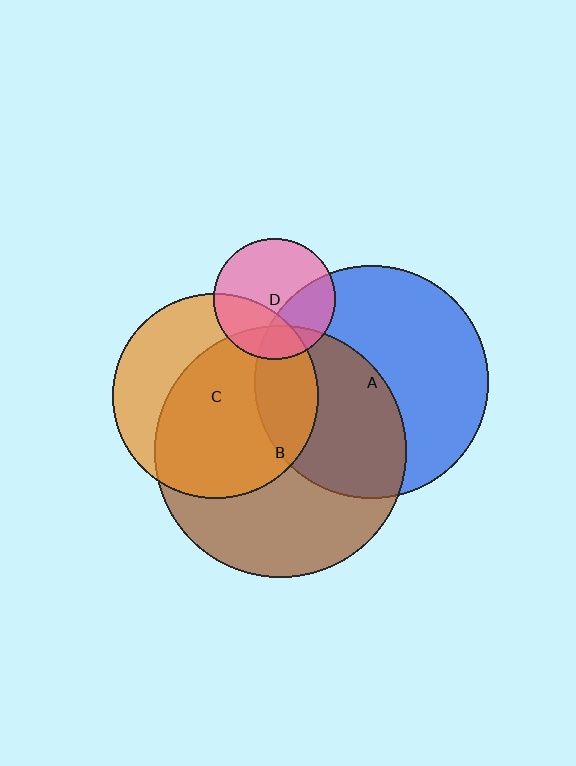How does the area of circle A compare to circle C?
Approximately 1.3 times.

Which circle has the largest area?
Circle B (brown).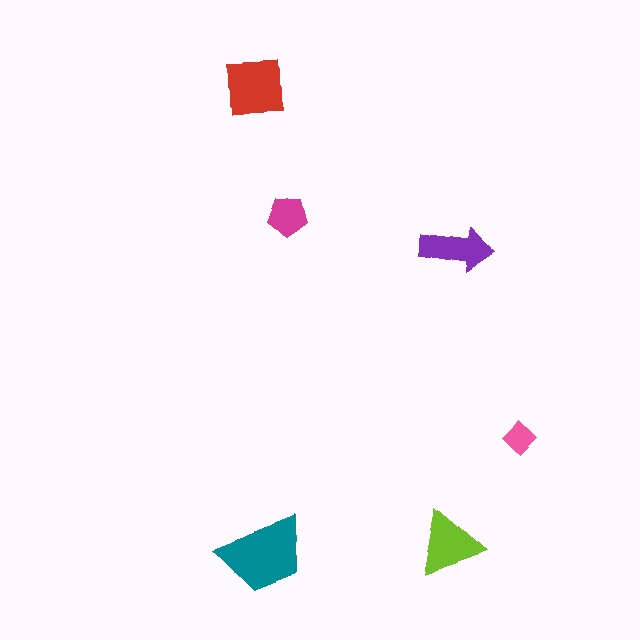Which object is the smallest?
The pink diamond.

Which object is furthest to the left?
The teal trapezoid is leftmost.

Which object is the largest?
The teal trapezoid.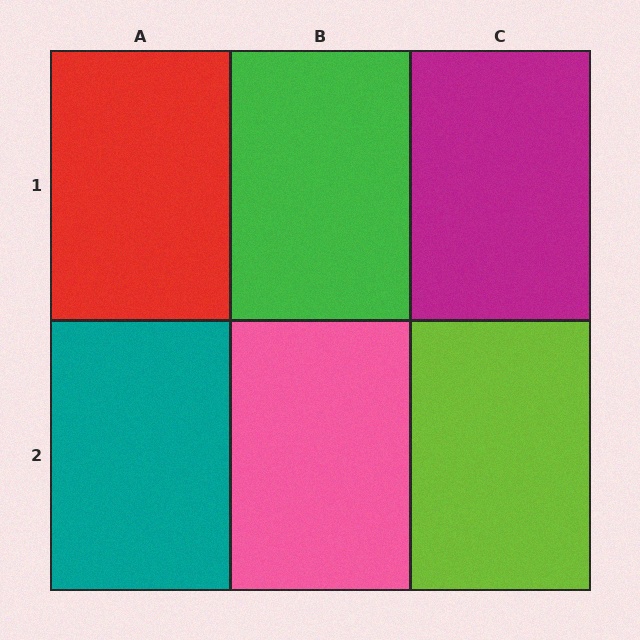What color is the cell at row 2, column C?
Lime.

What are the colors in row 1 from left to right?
Red, green, magenta.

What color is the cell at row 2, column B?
Pink.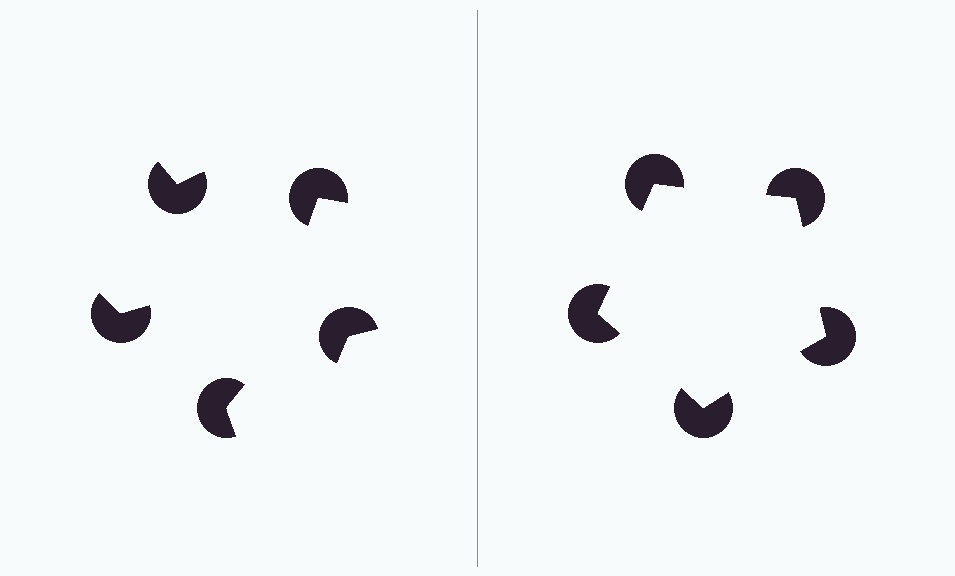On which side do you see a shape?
An illusory pentagon appears on the right side. On the left side the wedge cuts are rotated, so no coherent shape forms.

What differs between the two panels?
The pac-man discs are positioned identically on both sides; only the wedge orientations differ. On the right they align to a pentagon; on the left they are misaligned.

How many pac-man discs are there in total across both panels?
10 — 5 on each side.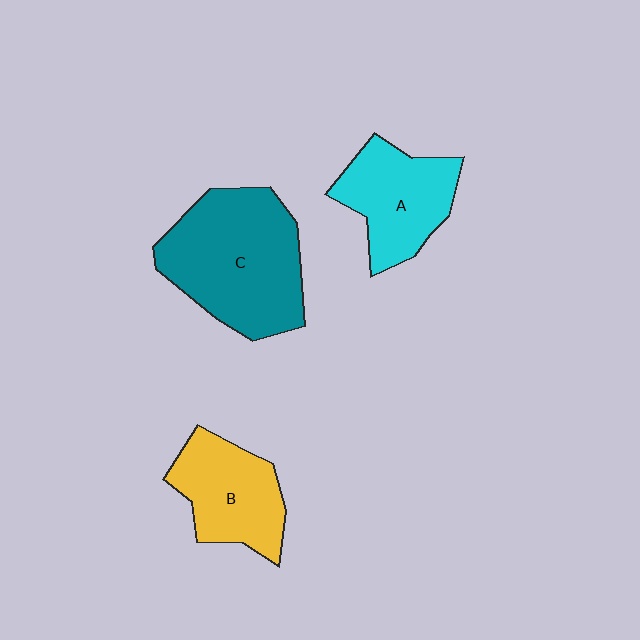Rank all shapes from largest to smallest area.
From largest to smallest: C (teal), A (cyan), B (yellow).